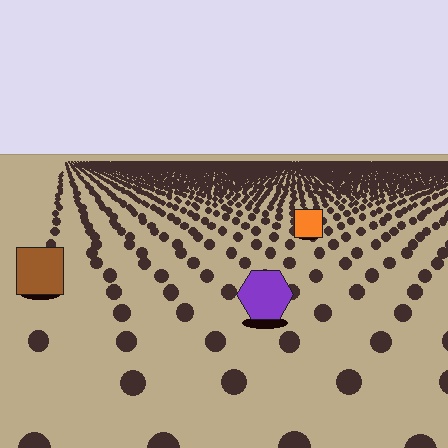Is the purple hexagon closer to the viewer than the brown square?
Yes. The purple hexagon is closer — you can tell from the texture gradient: the ground texture is coarser near it.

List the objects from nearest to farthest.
From nearest to farthest: the purple hexagon, the brown square, the orange square.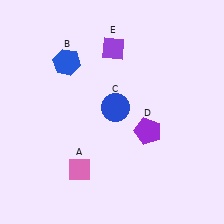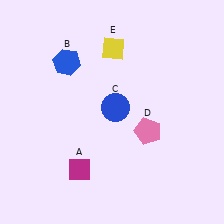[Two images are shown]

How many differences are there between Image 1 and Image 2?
There are 3 differences between the two images.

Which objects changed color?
A changed from pink to magenta. D changed from purple to pink. E changed from purple to yellow.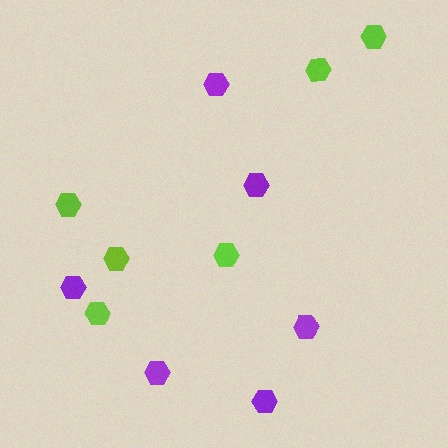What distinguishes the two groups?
There are 2 groups: one group of purple hexagons (6) and one group of lime hexagons (6).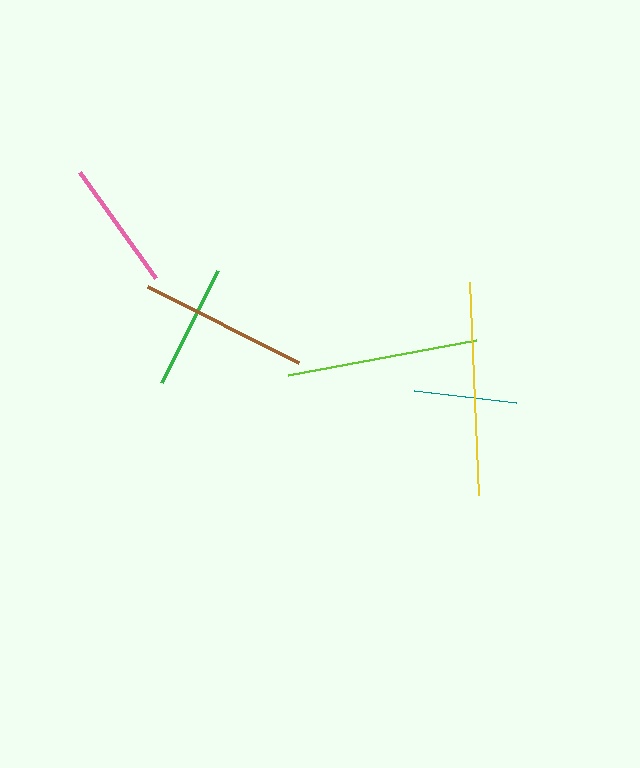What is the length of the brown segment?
The brown segment is approximately 169 pixels long.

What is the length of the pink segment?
The pink segment is approximately 131 pixels long.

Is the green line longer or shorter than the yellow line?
The yellow line is longer than the green line.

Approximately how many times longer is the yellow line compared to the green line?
The yellow line is approximately 1.7 times the length of the green line.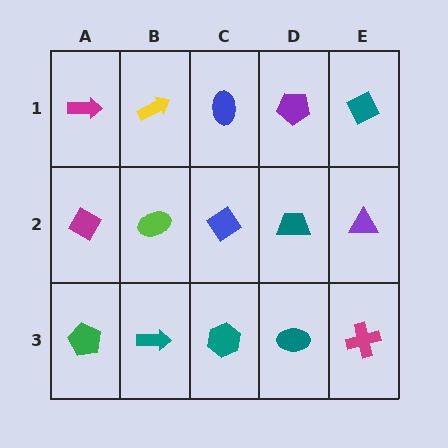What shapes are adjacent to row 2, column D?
A purple pentagon (row 1, column D), a teal ellipse (row 3, column D), a blue diamond (row 2, column C), a purple triangle (row 2, column E).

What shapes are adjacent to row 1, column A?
A magenta diamond (row 2, column A), a yellow arrow (row 1, column B).